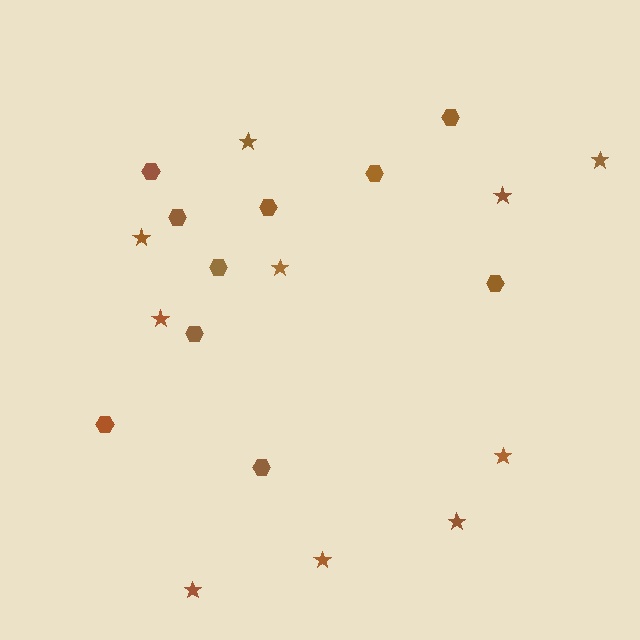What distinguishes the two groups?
There are 2 groups: one group of stars (10) and one group of hexagons (10).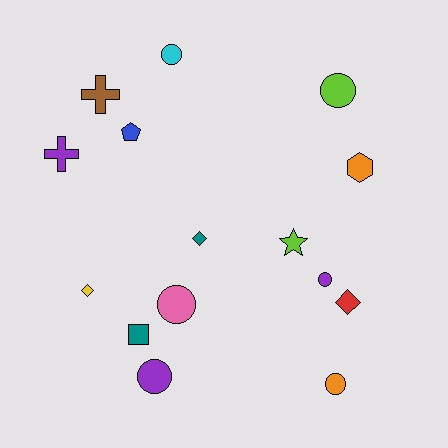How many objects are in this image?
There are 15 objects.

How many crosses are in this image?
There are 2 crosses.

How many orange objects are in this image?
There are 2 orange objects.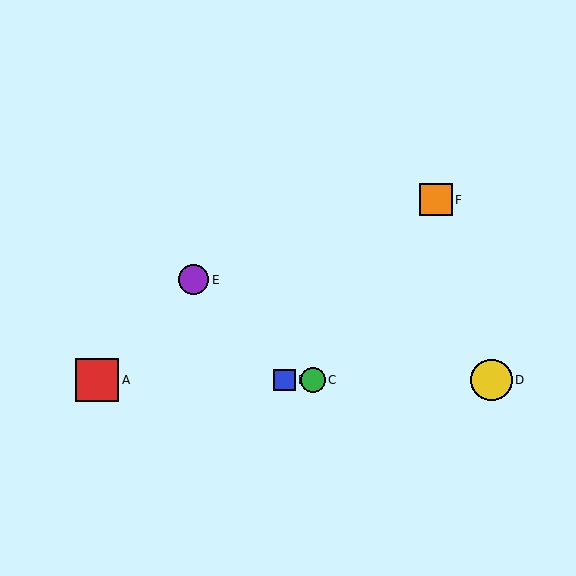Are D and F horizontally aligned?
No, D is at y≈380 and F is at y≈200.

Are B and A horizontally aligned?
Yes, both are at y≈380.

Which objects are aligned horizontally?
Objects A, B, C, D are aligned horizontally.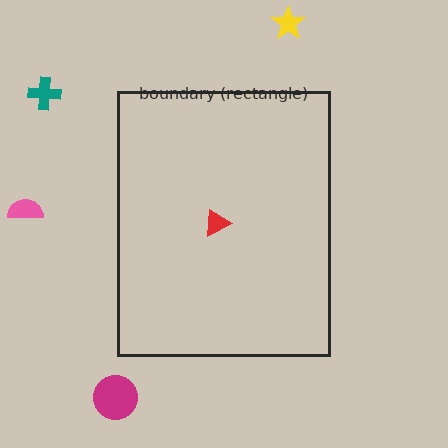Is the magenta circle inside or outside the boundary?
Outside.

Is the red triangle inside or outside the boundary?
Inside.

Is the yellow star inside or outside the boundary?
Outside.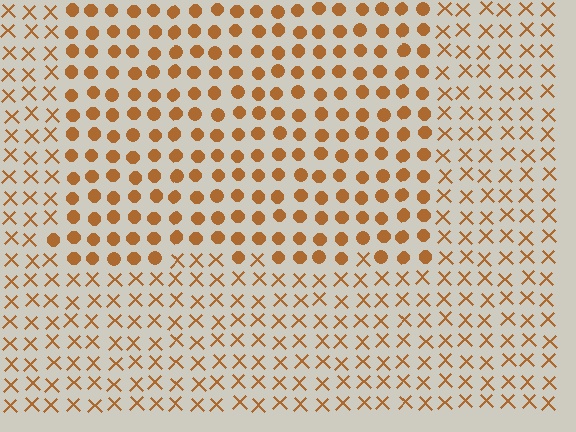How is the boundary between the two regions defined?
The boundary is defined by a change in element shape: circles inside vs. X marks outside. All elements share the same color and spacing.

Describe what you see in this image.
The image is filled with small brown elements arranged in a uniform grid. A rectangle-shaped region contains circles, while the surrounding area contains X marks. The boundary is defined purely by the change in element shape.